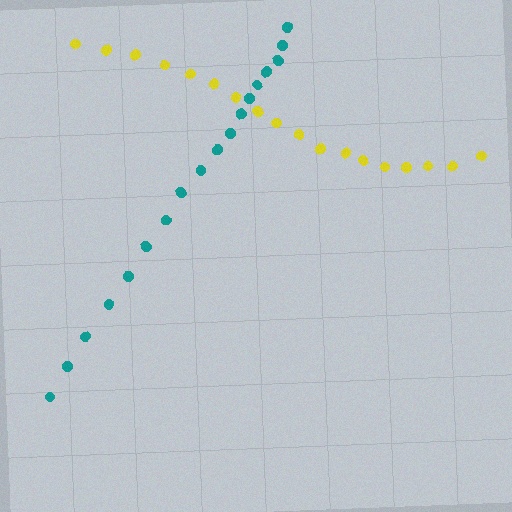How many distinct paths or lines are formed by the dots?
There are 2 distinct paths.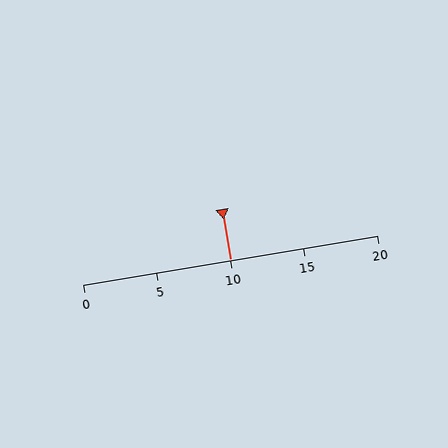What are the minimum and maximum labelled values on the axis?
The axis runs from 0 to 20.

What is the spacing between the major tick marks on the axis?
The major ticks are spaced 5 apart.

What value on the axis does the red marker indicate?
The marker indicates approximately 10.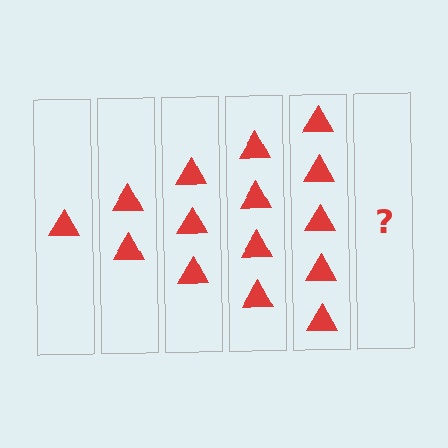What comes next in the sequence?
The next element should be 6 triangles.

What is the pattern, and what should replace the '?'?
The pattern is that each step adds one more triangle. The '?' should be 6 triangles.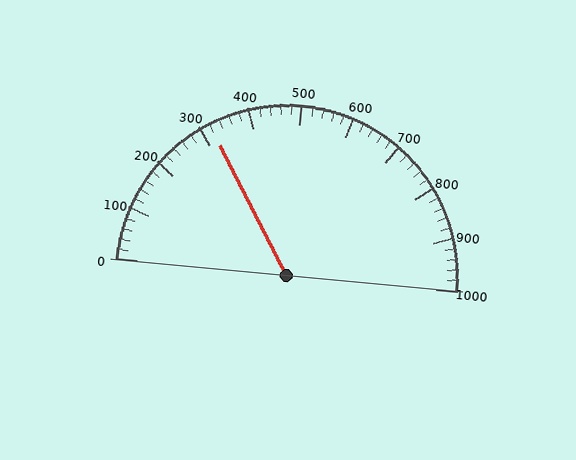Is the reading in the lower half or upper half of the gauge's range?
The reading is in the lower half of the range (0 to 1000).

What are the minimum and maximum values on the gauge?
The gauge ranges from 0 to 1000.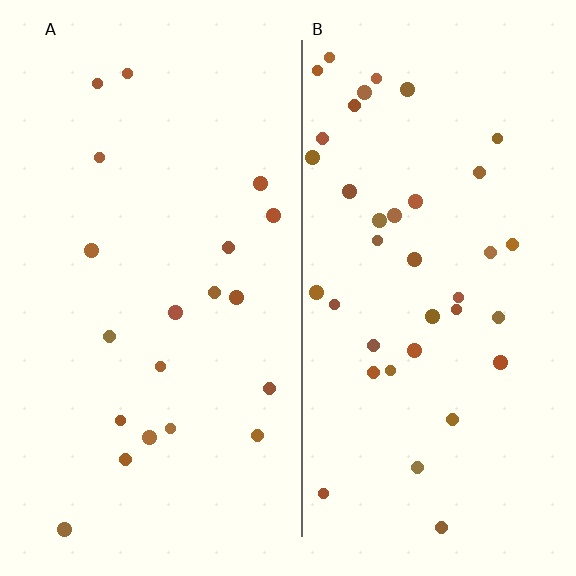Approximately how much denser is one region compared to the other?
Approximately 1.9× — region B over region A.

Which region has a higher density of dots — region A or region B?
B (the right).